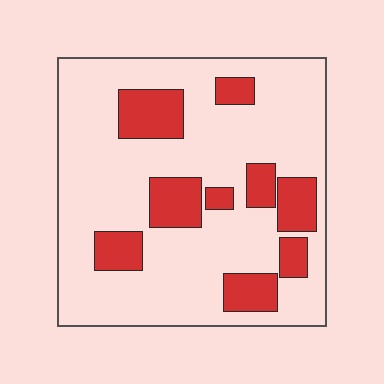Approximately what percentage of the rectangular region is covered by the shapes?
Approximately 25%.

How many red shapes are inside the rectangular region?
9.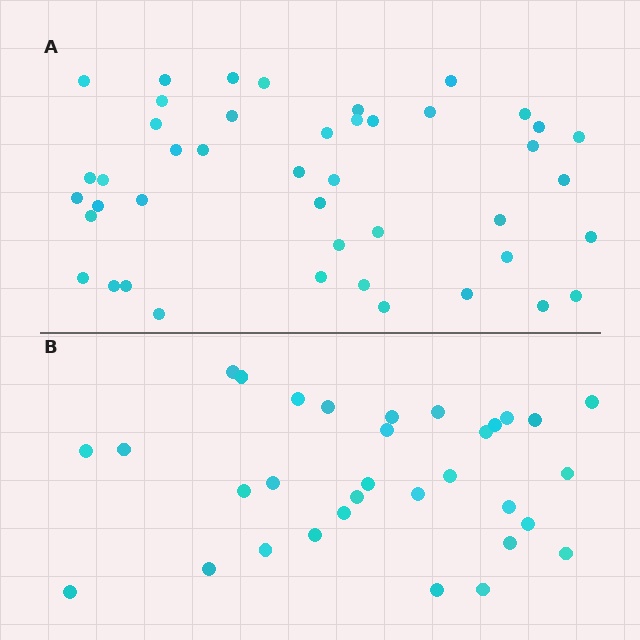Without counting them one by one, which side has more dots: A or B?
Region A (the top region) has more dots.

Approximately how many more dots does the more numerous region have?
Region A has roughly 12 or so more dots than region B.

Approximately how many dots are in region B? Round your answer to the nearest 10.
About 30 dots. (The exact count is 32, which rounds to 30.)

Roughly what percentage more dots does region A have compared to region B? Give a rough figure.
About 40% more.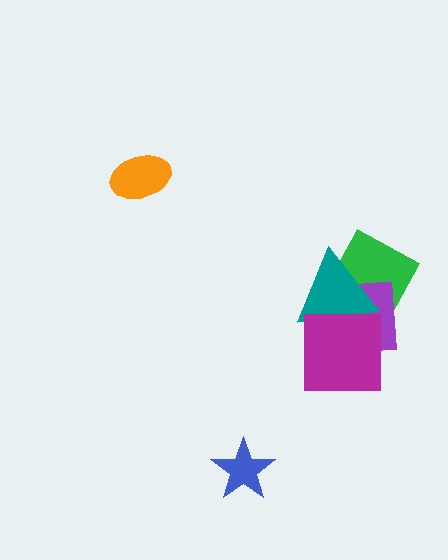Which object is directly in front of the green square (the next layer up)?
The purple square is directly in front of the green square.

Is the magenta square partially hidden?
No, no other shape covers it.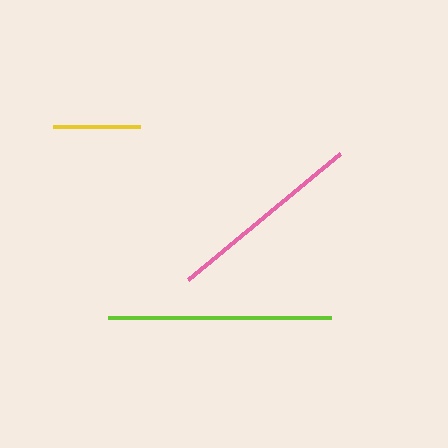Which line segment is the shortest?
The yellow line is the shortest at approximately 86 pixels.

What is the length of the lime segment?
The lime segment is approximately 223 pixels long.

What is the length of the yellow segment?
The yellow segment is approximately 86 pixels long.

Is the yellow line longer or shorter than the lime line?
The lime line is longer than the yellow line.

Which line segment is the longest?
The lime line is the longest at approximately 223 pixels.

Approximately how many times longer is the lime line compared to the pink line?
The lime line is approximately 1.1 times the length of the pink line.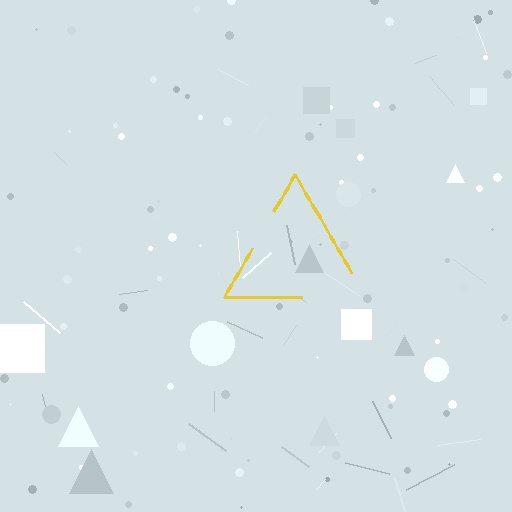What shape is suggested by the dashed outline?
The dashed outline suggests a triangle.